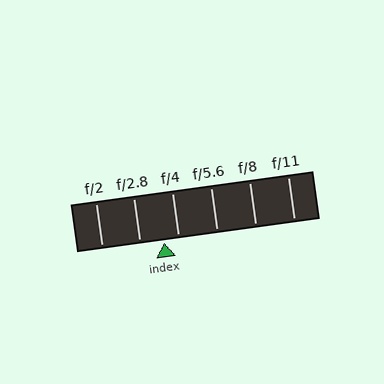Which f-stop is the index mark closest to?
The index mark is closest to f/4.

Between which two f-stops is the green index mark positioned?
The index mark is between f/2.8 and f/4.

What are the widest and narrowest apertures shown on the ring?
The widest aperture shown is f/2 and the narrowest is f/11.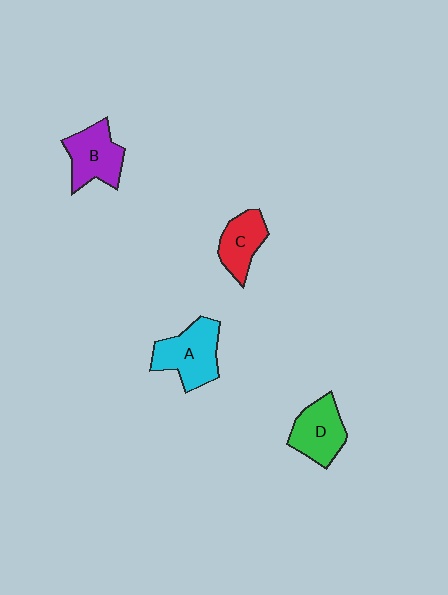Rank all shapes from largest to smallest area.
From largest to smallest: A (cyan), B (purple), D (green), C (red).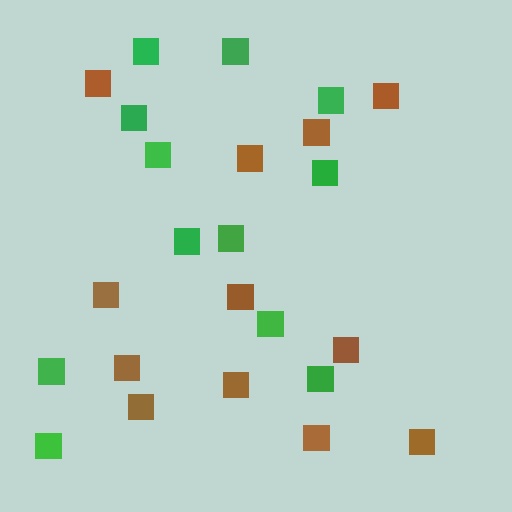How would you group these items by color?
There are 2 groups: one group of green squares (12) and one group of brown squares (12).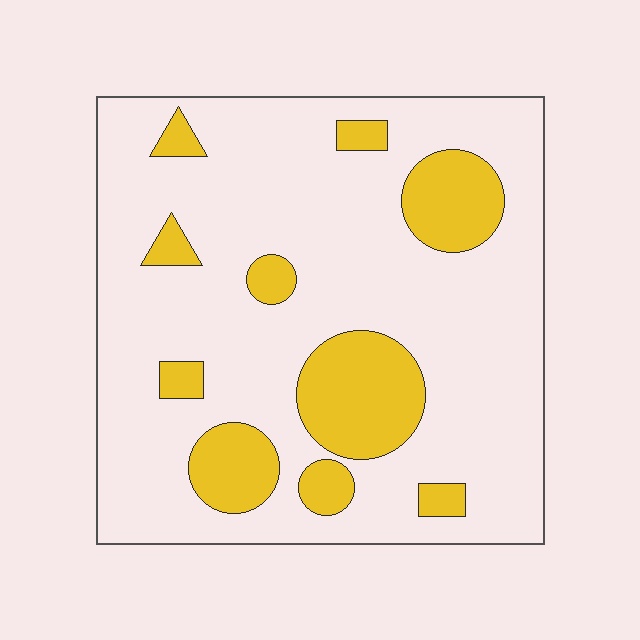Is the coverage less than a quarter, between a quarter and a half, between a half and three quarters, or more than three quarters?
Less than a quarter.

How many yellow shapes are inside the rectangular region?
10.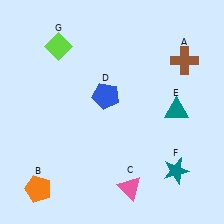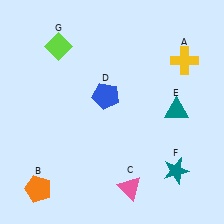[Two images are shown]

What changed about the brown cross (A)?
In Image 1, A is brown. In Image 2, it changed to yellow.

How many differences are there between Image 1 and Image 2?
There is 1 difference between the two images.